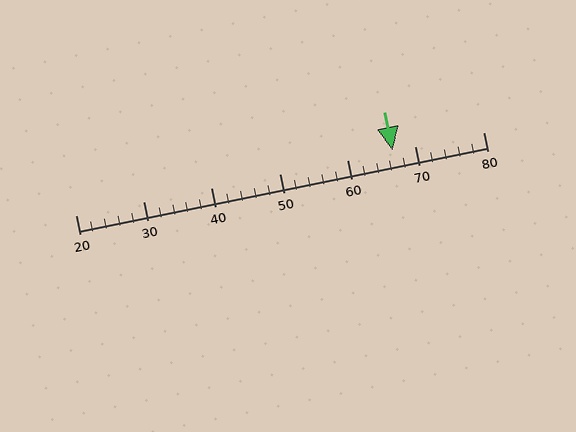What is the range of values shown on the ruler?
The ruler shows values from 20 to 80.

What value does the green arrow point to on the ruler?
The green arrow points to approximately 67.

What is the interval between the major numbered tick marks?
The major tick marks are spaced 10 units apart.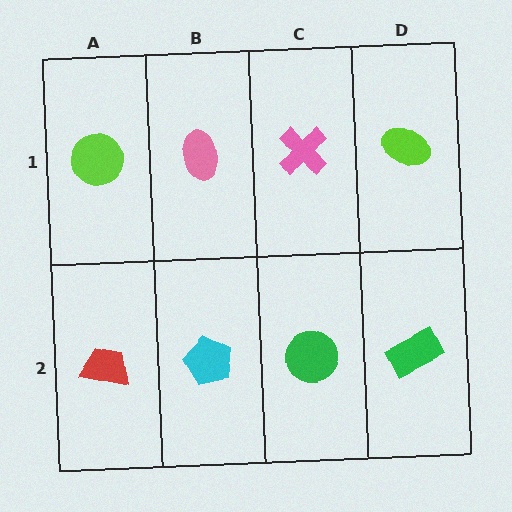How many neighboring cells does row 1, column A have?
2.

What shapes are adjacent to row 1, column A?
A red trapezoid (row 2, column A), a pink ellipse (row 1, column B).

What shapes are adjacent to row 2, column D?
A lime ellipse (row 1, column D), a green circle (row 2, column C).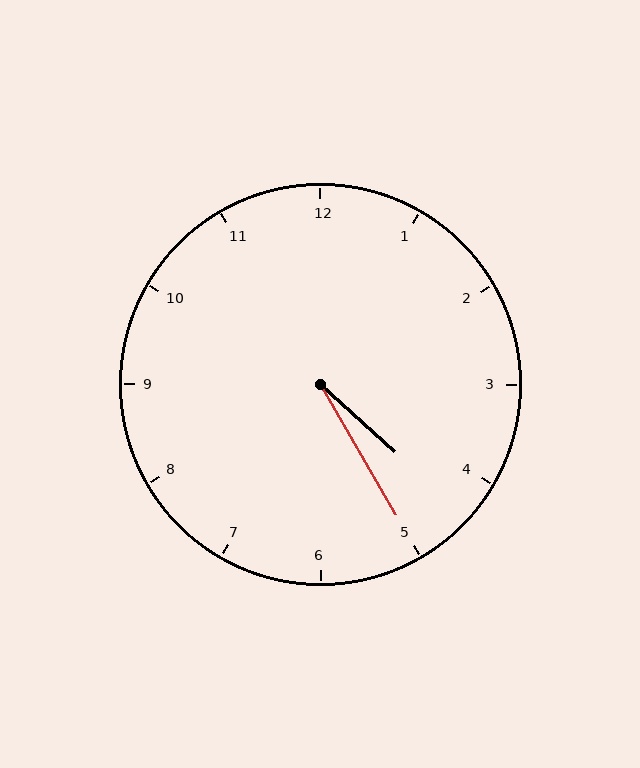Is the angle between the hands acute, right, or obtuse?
It is acute.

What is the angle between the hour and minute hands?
Approximately 18 degrees.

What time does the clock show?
4:25.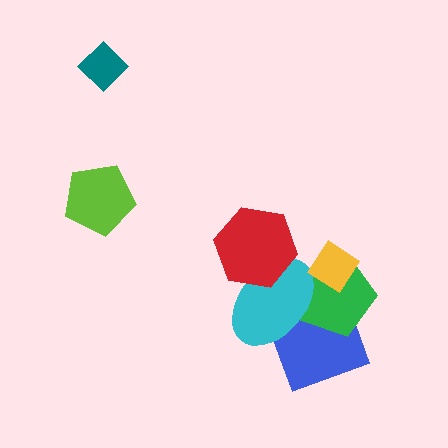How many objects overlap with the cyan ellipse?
3 objects overlap with the cyan ellipse.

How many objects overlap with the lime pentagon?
0 objects overlap with the lime pentagon.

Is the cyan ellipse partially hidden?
Yes, it is partially covered by another shape.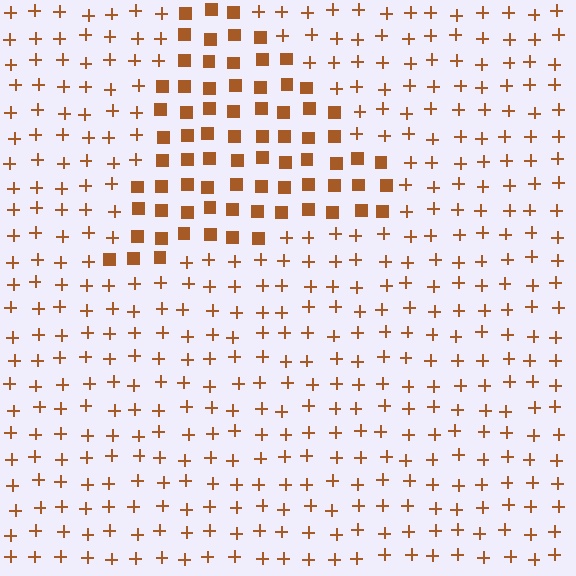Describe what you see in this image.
The image is filled with small brown elements arranged in a uniform grid. A triangle-shaped region contains squares, while the surrounding area contains plus signs. The boundary is defined purely by the change in element shape.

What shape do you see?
I see a triangle.